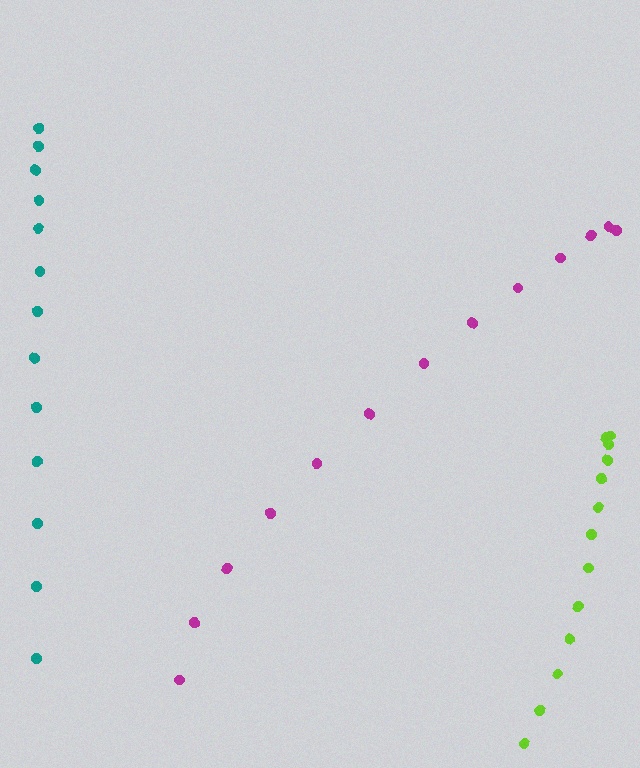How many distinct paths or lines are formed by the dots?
There are 3 distinct paths.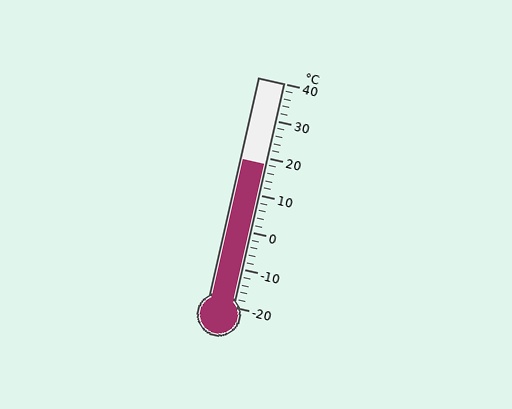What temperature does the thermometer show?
The thermometer shows approximately 18°C.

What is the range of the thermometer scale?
The thermometer scale ranges from -20°C to 40°C.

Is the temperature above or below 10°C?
The temperature is above 10°C.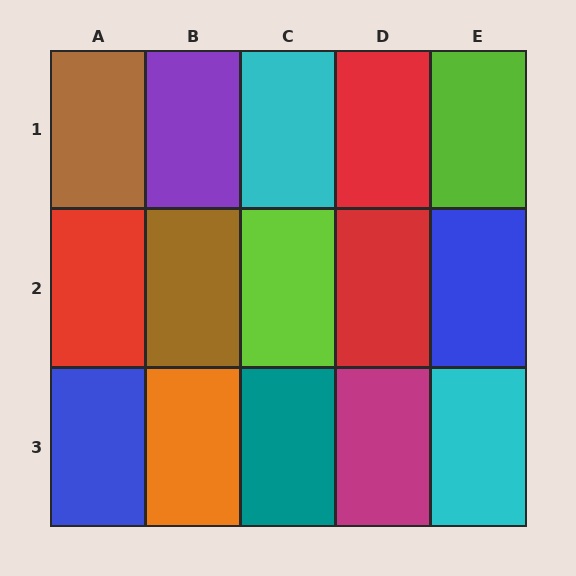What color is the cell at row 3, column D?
Magenta.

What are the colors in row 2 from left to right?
Red, brown, lime, red, blue.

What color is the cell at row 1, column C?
Cyan.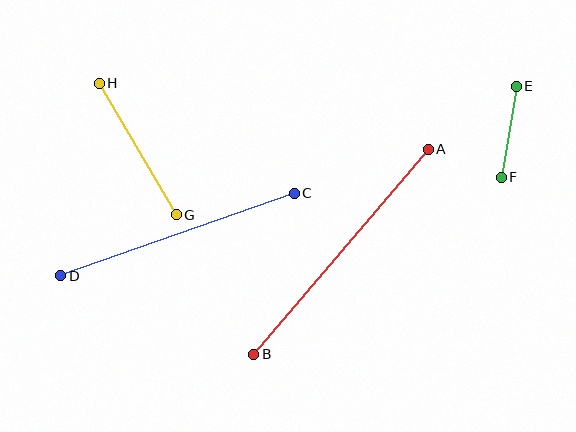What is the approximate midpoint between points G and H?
The midpoint is at approximately (138, 149) pixels.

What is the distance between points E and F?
The distance is approximately 92 pixels.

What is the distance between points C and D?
The distance is approximately 248 pixels.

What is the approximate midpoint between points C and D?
The midpoint is at approximately (177, 235) pixels.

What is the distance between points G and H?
The distance is approximately 153 pixels.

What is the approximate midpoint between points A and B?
The midpoint is at approximately (341, 252) pixels.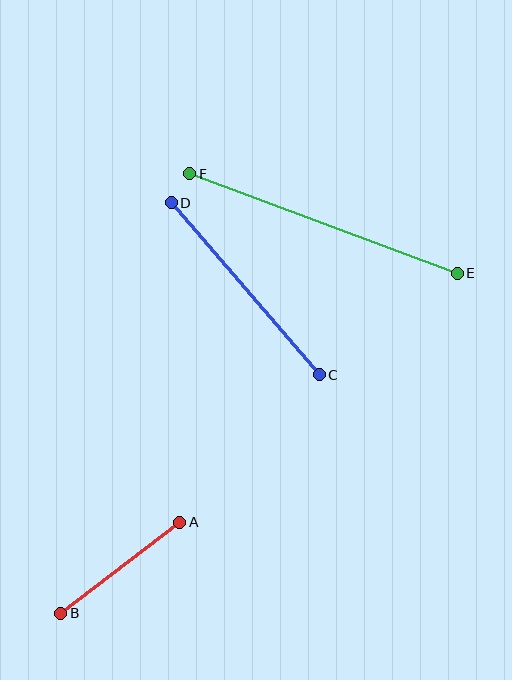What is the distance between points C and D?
The distance is approximately 227 pixels.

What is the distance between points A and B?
The distance is approximately 150 pixels.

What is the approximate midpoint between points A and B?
The midpoint is at approximately (120, 568) pixels.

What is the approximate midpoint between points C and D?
The midpoint is at approximately (245, 289) pixels.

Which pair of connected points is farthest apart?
Points E and F are farthest apart.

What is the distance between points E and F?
The distance is approximately 285 pixels.